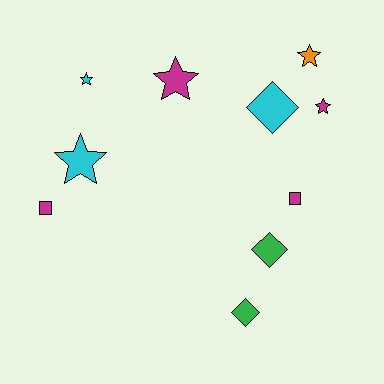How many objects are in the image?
There are 10 objects.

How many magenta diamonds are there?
There are no magenta diamonds.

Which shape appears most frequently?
Star, with 5 objects.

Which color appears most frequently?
Magenta, with 4 objects.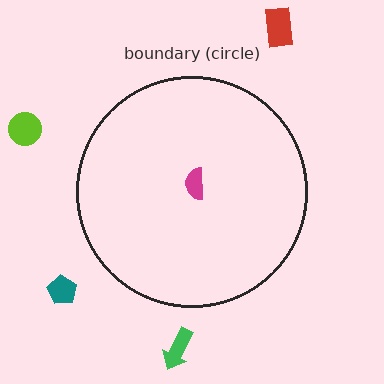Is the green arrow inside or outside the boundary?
Outside.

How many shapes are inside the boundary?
1 inside, 4 outside.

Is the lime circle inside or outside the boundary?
Outside.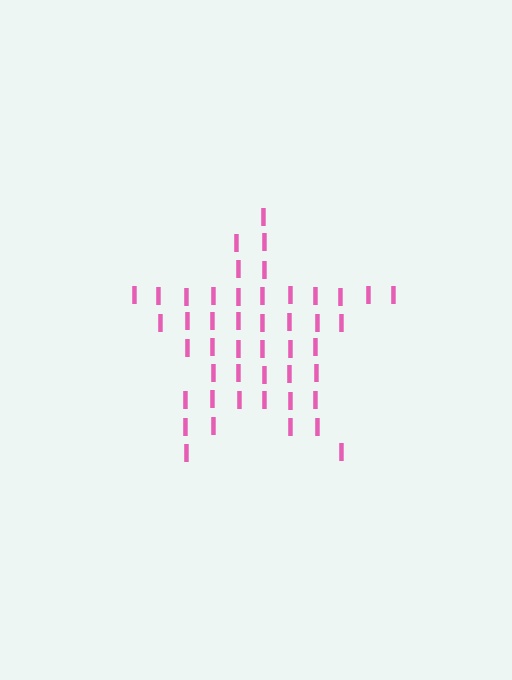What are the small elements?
The small elements are letter I's.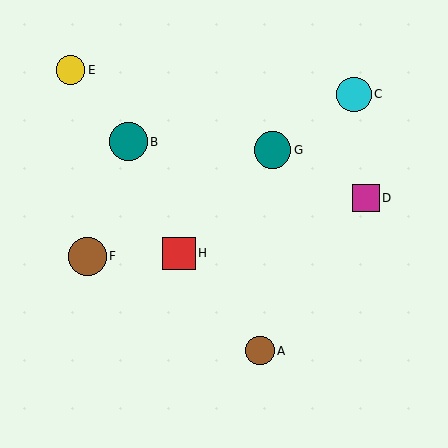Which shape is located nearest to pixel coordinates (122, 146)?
The teal circle (labeled B) at (128, 142) is nearest to that location.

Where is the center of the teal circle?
The center of the teal circle is at (128, 142).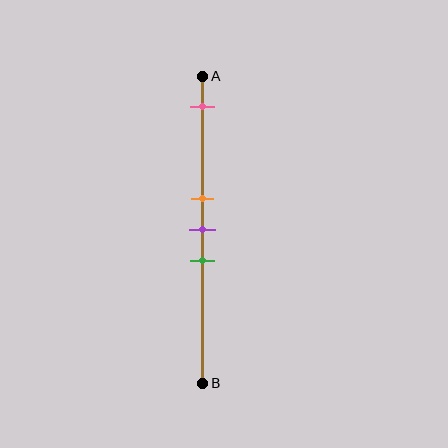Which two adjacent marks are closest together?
The orange and purple marks are the closest adjacent pair.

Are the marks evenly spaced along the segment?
No, the marks are not evenly spaced.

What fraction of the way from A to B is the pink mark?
The pink mark is approximately 10% (0.1) of the way from A to B.